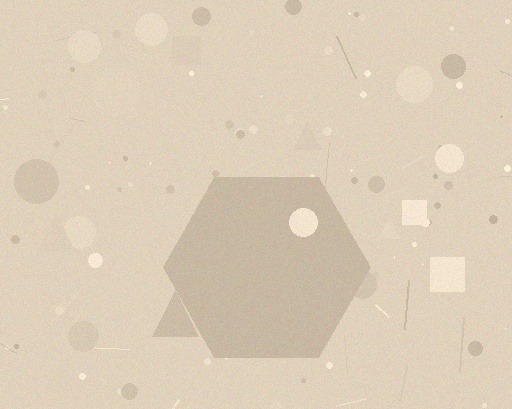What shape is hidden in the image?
A hexagon is hidden in the image.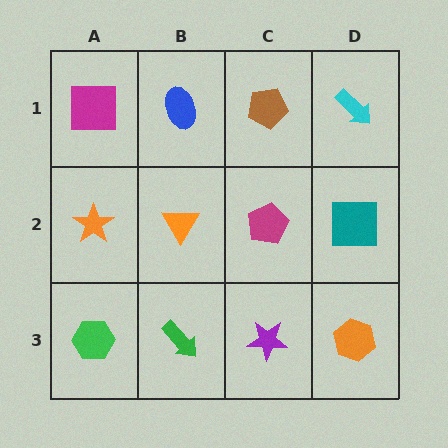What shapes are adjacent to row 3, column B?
An orange triangle (row 2, column B), a green hexagon (row 3, column A), a purple star (row 3, column C).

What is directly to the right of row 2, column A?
An orange triangle.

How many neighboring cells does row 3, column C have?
3.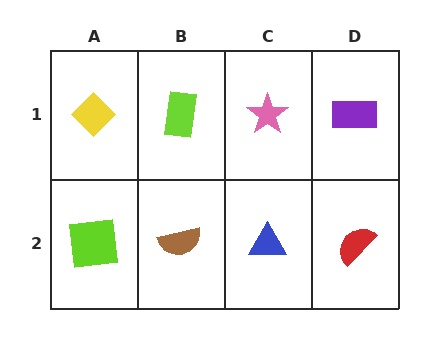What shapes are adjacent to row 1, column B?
A brown semicircle (row 2, column B), a yellow diamond (row 1, column A), a pink star (row 1, column C).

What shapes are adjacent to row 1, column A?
A lime square (row 2, column A), a lime rectangle (row 1, column B).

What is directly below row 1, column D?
A red semicircle.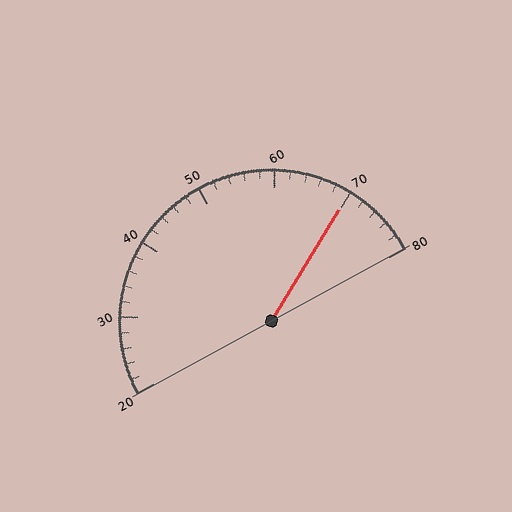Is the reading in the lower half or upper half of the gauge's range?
The reading is in the upper half of the range (20 to 80).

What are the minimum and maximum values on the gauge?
The gauge ranges from 20 to 80.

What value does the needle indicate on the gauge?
The needle indicates approximately 70.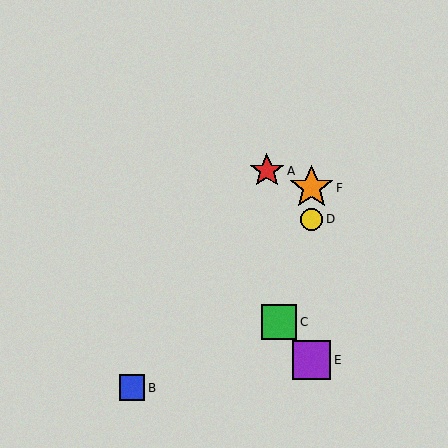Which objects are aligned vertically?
Objects D, E, F are aligned vertically.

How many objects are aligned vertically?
3 objects (D, E, F) are aligned vertically.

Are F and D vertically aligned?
Yes, both are at x≈312.